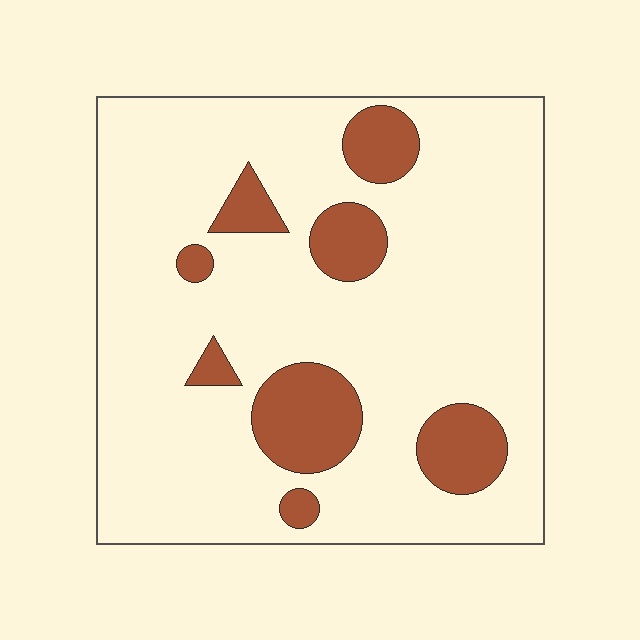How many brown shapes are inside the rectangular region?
8.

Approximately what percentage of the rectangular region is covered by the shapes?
Approximately 15%.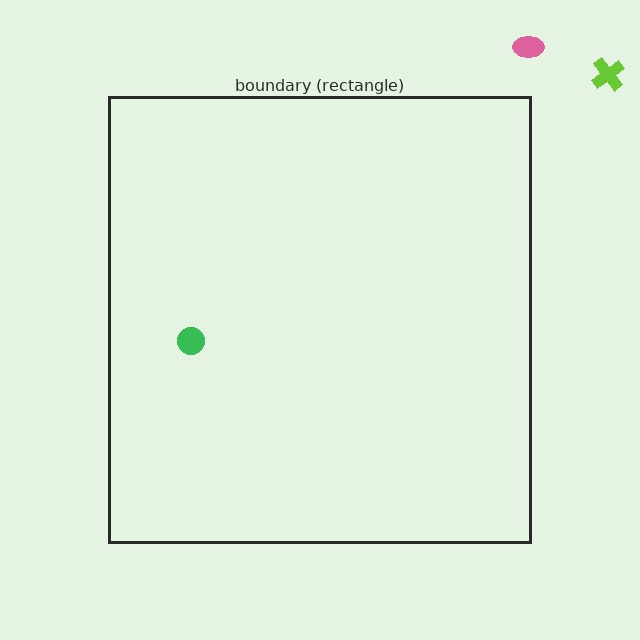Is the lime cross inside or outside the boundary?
Outside.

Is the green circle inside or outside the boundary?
Inside.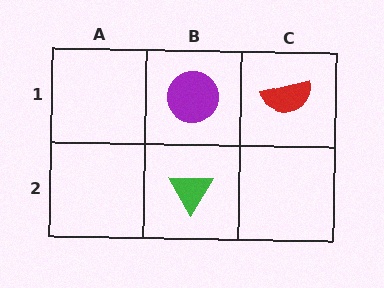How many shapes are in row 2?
1 shape.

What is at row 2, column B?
A green triangle.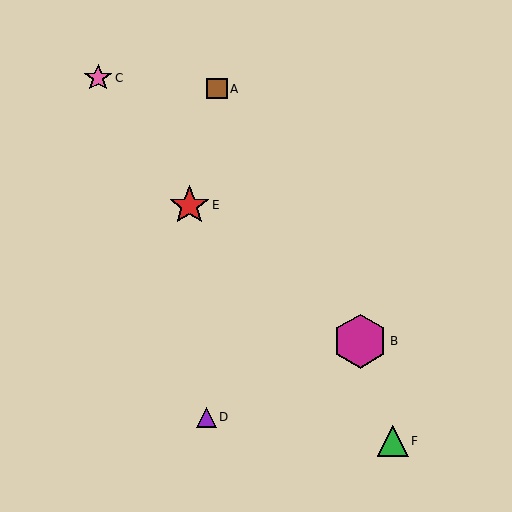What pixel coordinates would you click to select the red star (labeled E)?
Click at (189, 205) to select the red star E.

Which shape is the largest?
The magenta hexagon (labeled B) is the largest.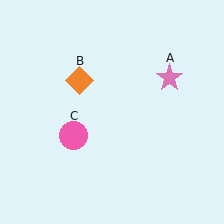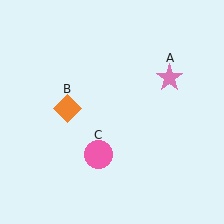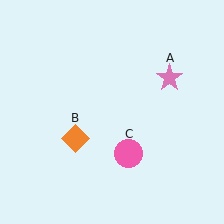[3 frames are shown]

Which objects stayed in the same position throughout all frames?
Pink star (object A) remained stationary.